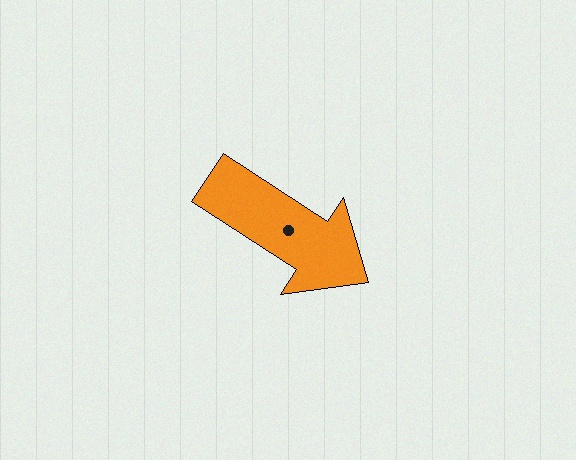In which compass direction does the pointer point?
Southeast.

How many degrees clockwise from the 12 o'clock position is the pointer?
Approximately 123 degrees.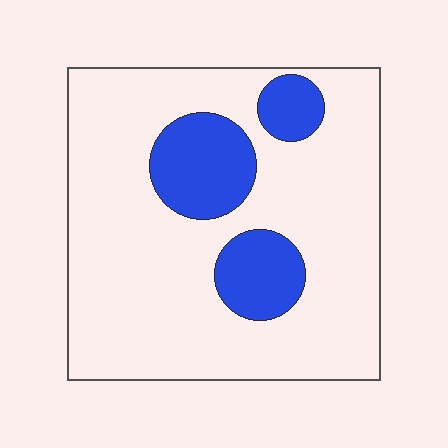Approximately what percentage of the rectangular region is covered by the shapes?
Approximately 20%.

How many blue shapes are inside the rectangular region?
3.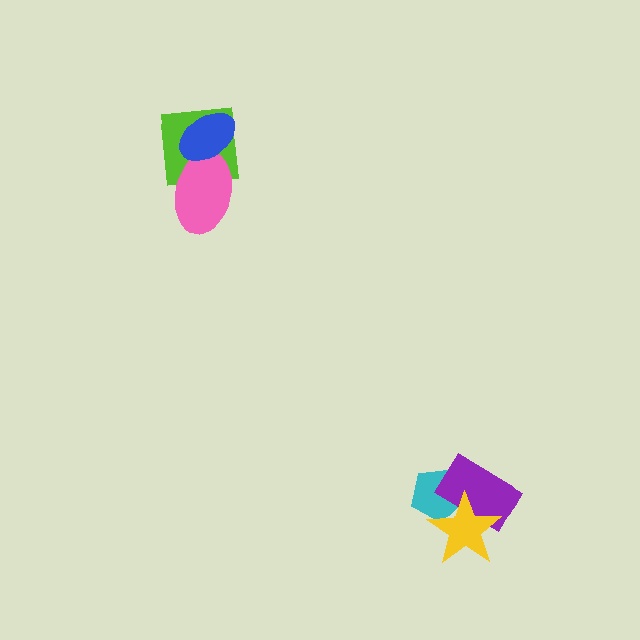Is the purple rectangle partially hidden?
Yes, it is partially covered by another shape.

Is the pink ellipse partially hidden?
Yes, it is partially covered by another shape.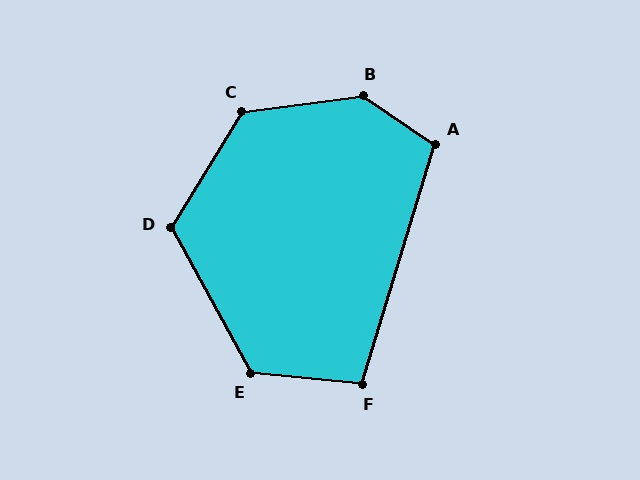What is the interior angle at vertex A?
Approximately 107 degrees (obtuse).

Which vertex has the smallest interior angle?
F, at approximately 101 degrees.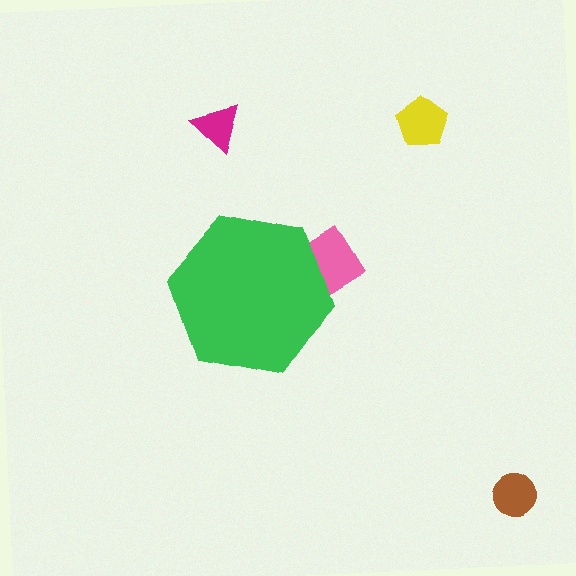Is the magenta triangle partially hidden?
No, the magenta triangle is fully visible.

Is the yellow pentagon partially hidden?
No, the yellow pentagon is fully visible.